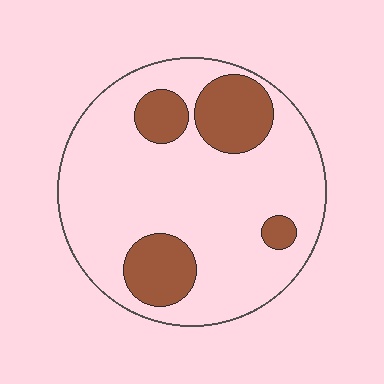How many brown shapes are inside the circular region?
4.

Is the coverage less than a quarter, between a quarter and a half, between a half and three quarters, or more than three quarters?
Less than a quarter.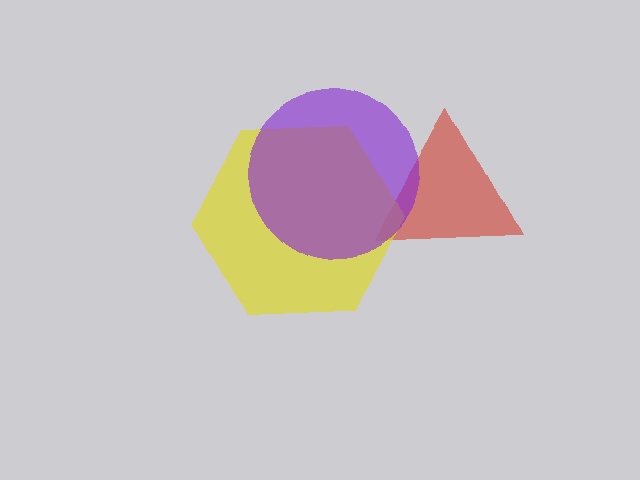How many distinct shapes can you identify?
There are 3 distinct shapes: a red triangle, a yellow hexagon, a purple circle.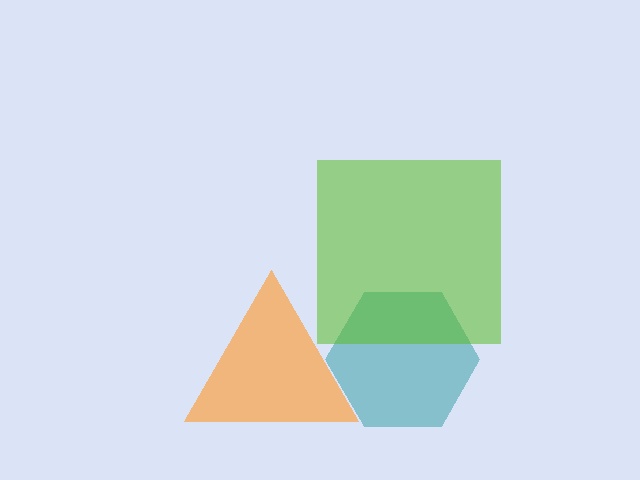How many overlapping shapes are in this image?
There are 3 overlapping shapes in the image.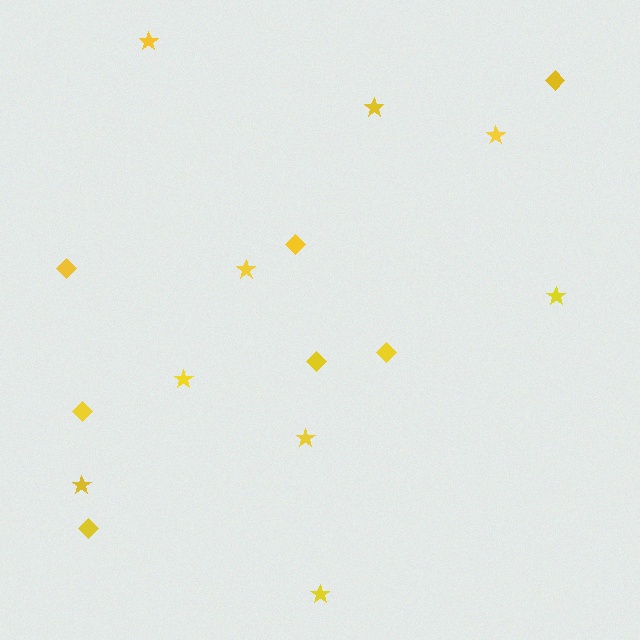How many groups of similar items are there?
There are 2 groups: one group of stars (9) and one group of diamonds (7).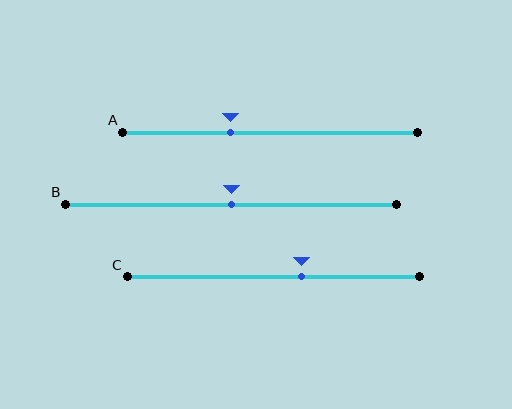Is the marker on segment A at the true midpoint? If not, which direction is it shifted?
No, the marker on segment A is shifted to the left by about 13% of the segment length.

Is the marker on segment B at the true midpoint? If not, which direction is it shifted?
Yes, the marker on segment B is at the true midpoint.